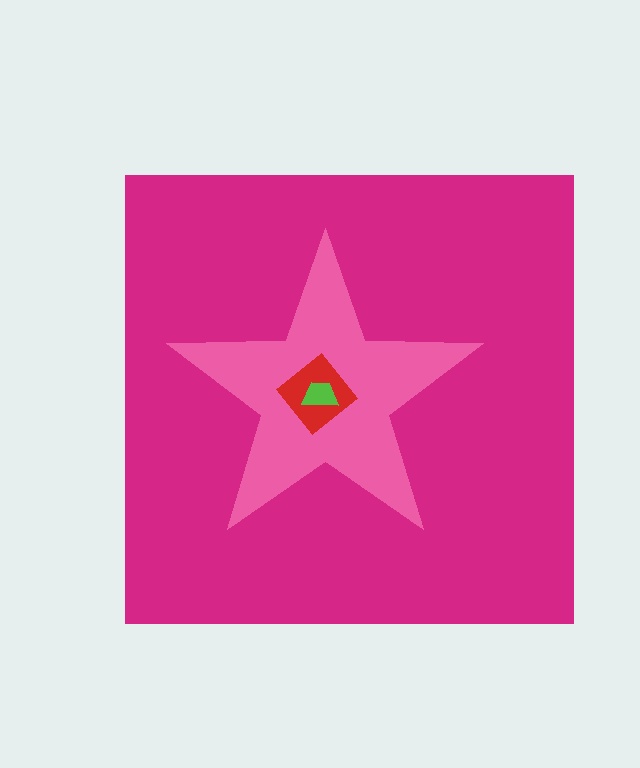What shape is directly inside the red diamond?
The lime trapezoid.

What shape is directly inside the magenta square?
The pink star.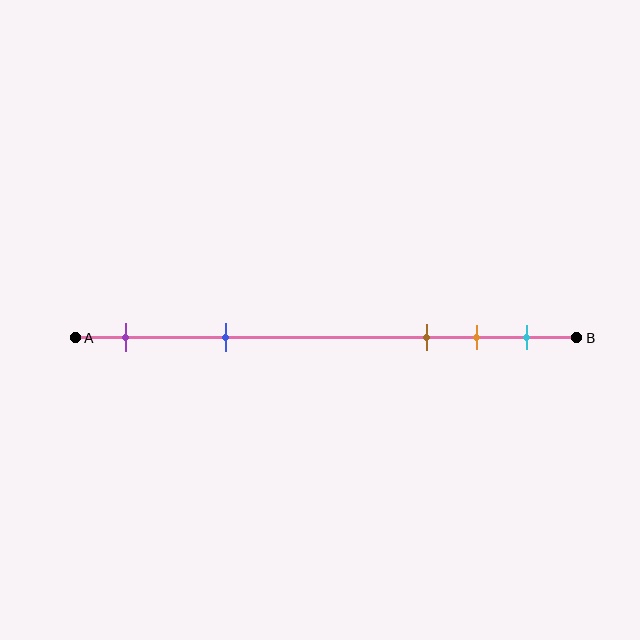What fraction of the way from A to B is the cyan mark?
The cyan mark is approximately 90% (0.9) of the way from A to B.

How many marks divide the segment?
There are 5 marks dividing the segment.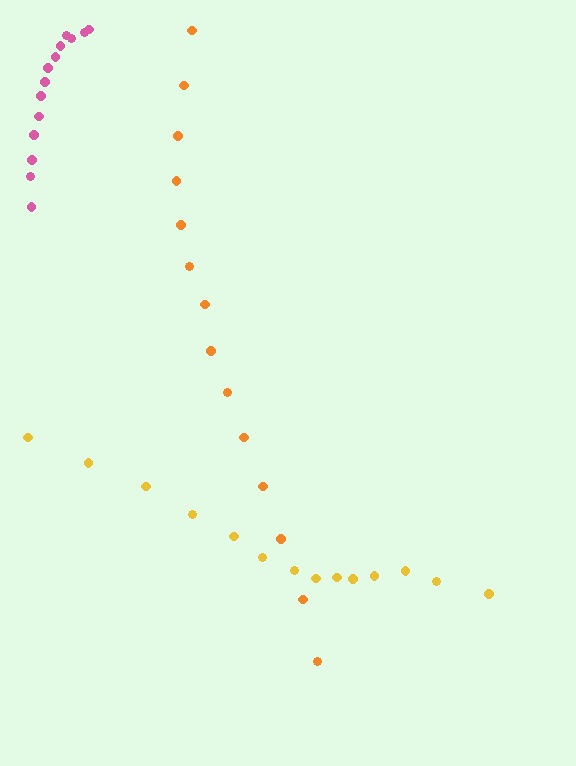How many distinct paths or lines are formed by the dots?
There are 3 distinct paths.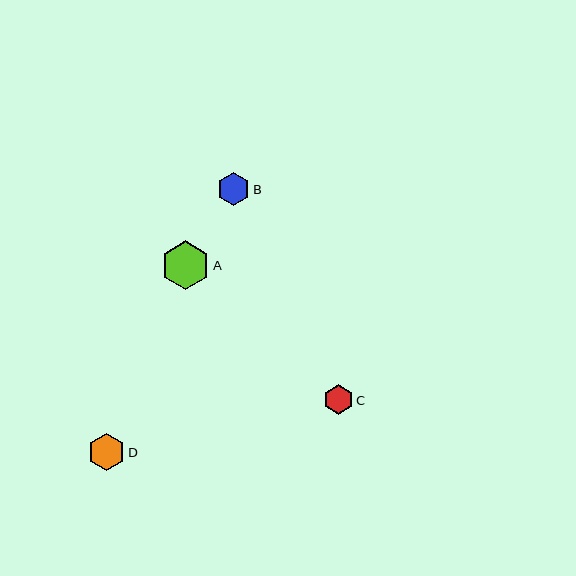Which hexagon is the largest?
Hexagon A is the largest with a size of approximately 49 pixels.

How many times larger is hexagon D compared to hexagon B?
Hexagon D is approximately 1.1 times the size of hexagon B.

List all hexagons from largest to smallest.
From largest to smallest: A, D, B, C.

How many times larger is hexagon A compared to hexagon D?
Hexagon A is approximately 1.3 times the size of hexagon D.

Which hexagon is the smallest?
Hexagon C is the smallest with a size of approximately 30 pixels.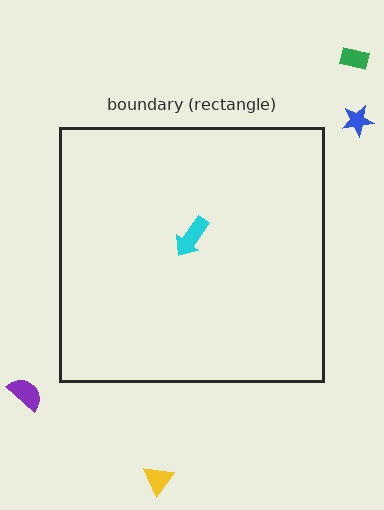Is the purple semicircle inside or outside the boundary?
Outside.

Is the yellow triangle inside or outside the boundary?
Outside.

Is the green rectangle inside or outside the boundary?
Outside.